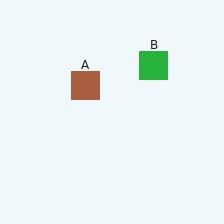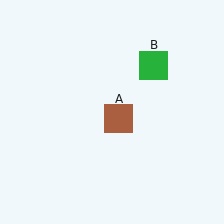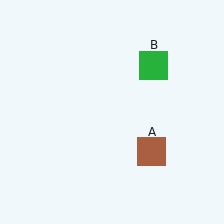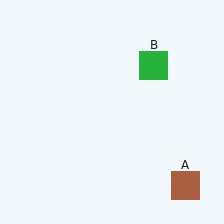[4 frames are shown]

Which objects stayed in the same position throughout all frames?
Green square (object B) remained stationary.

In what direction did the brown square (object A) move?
The brown square (object A) moved down and to the right.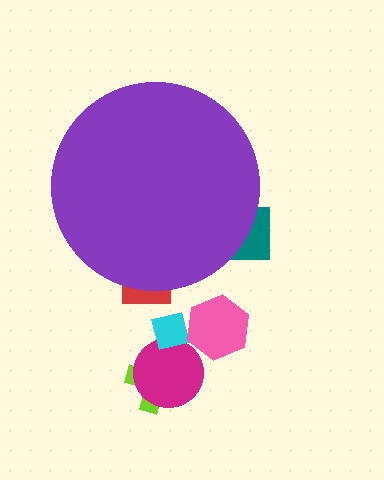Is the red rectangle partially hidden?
Yes, the red rectangle is partially hidden behind the purple circle.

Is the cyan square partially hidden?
No, the cyan square is fully visible.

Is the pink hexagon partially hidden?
No, the pink hexagon is fully visible.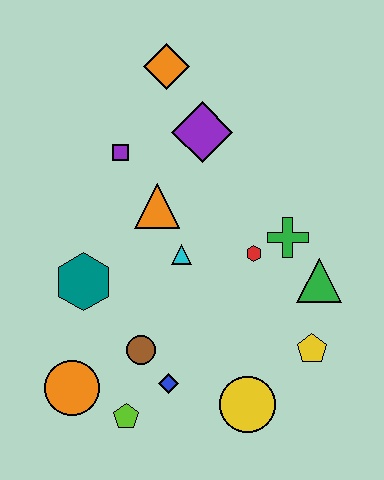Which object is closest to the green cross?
The red hexagon is closest to the green cross.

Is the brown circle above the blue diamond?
Yes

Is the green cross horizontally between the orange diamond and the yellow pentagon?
Yes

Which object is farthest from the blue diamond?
The orange diamond is farthest from the blue diamond.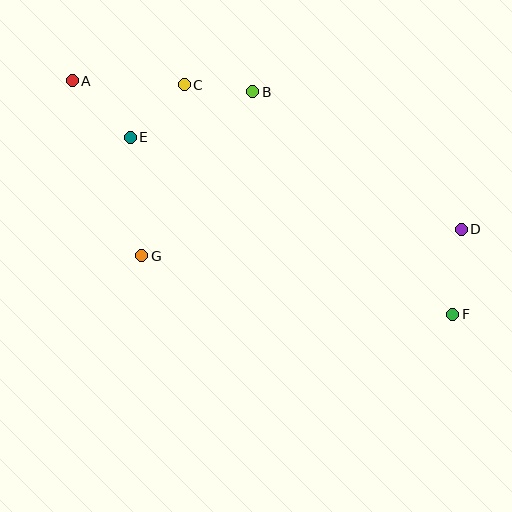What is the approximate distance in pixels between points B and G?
The distance between B and G is approximately 198 pixels.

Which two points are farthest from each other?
Points A and F are farthest from each other.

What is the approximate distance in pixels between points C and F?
The distance between C and F is approximately 354 pixels.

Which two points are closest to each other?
Points B and C are closest to each other.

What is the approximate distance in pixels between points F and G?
The distance between F and G is approximately 317 pixels.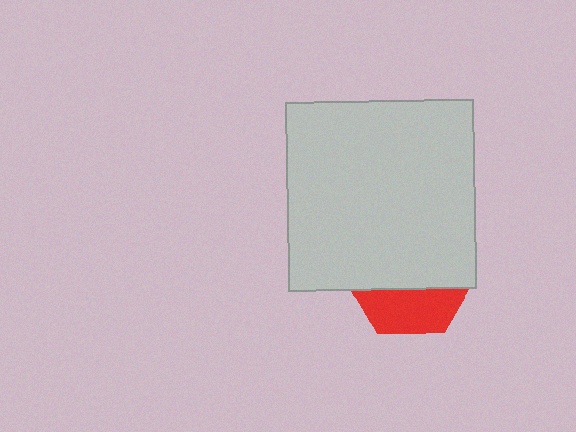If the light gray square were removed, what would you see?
You would see the complete red hexagon.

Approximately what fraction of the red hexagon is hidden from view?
Roughly 65% of the red hexagon is hidden behind the light gray square.